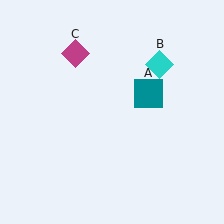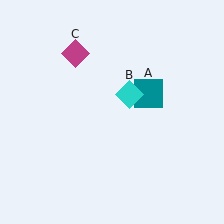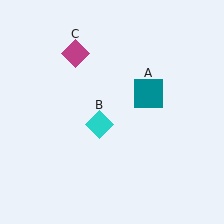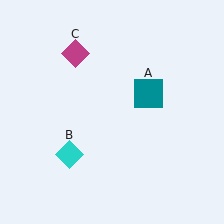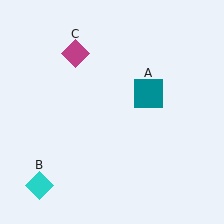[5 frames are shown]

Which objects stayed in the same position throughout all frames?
Teal square (object A) and magenta diamond (object C) remained stationary.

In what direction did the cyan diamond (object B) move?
The cyan diamond (object B) moved down and to the left.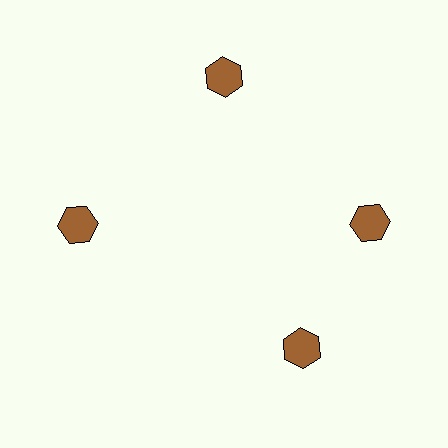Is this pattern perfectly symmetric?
No. The 4 brown hexagons are arranged in a ring, but one element near the 6 o'clock position is rotated out of alignment along the ring, breaking the 4-fold rotational symmetry.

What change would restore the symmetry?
The symmetry would be restored by rotating it back into even spacing with its neighbors so that all 4 hexagons sit at equal angles and equal distance from the center.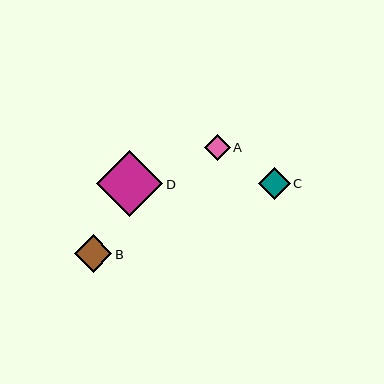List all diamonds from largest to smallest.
From largest to smallest: D, B, C, A.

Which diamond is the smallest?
Diamond A is the smallest with a size of approximately 26 pixels.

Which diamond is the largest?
Diamond D is the largest with a size of approximately 66 pixels.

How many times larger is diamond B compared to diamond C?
Diamond B is approximately 1.2 times the size of diamond C.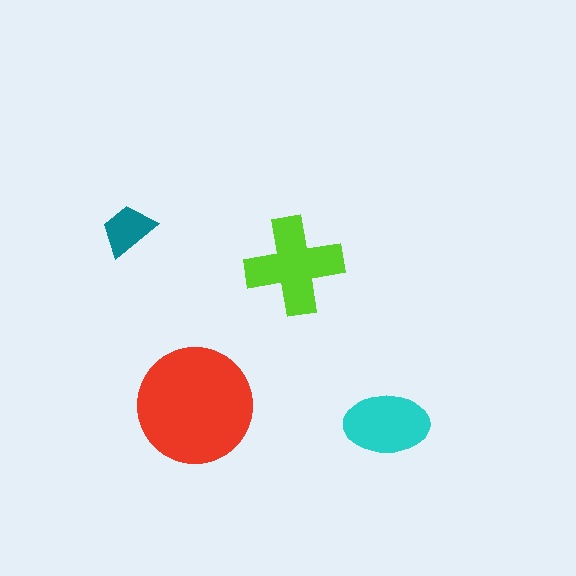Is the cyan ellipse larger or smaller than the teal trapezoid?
Larger.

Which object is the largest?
The red circle.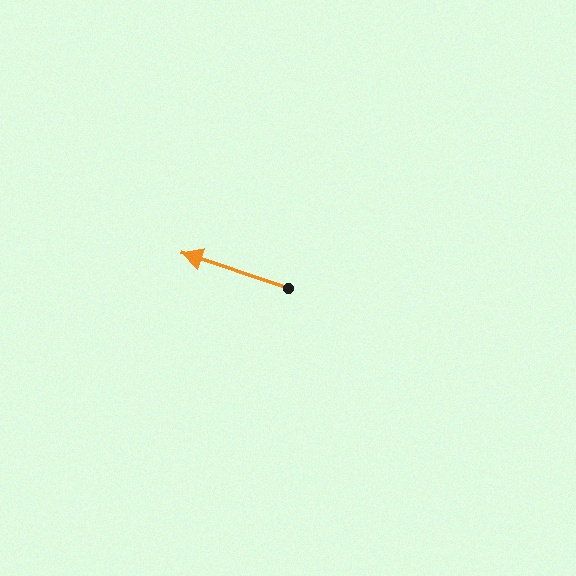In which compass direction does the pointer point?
West.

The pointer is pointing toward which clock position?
Roughly 10 o'clock.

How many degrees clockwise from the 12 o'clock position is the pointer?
Approximately 289 degrees.